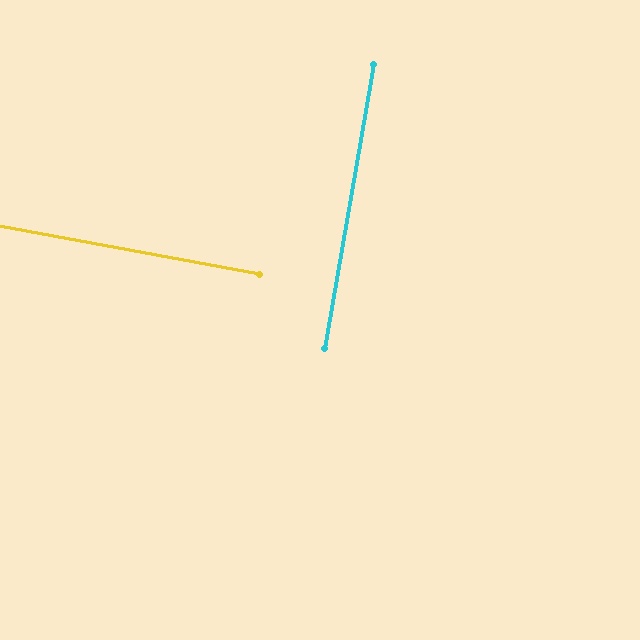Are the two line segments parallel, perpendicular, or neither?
Perpendicular — they meet at approximately 89°.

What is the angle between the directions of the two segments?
Approximately 89 degrees.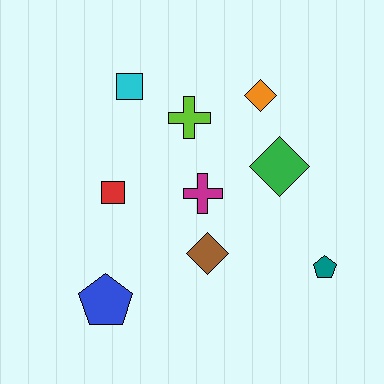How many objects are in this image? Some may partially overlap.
There are 9 objects.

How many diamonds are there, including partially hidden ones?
There are 3 diamonds.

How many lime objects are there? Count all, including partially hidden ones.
There is 1 lime object.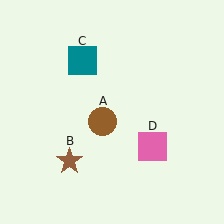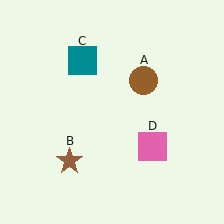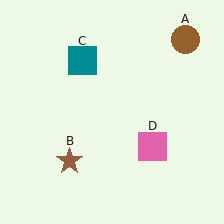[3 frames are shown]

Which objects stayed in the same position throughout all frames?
Brown star (object B) and teal square (object C) and pink square (object D) remained stationary.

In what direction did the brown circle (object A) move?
The brown circle (object A) moved up and to the right.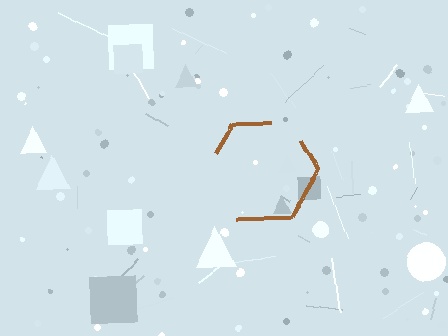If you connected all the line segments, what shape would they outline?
They would outline a hexagon.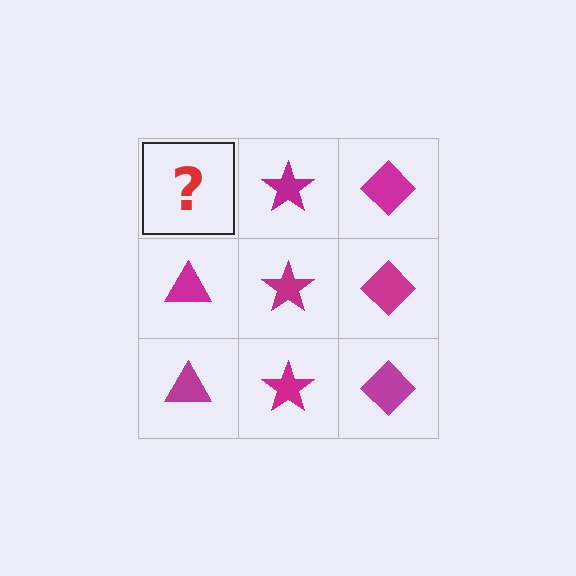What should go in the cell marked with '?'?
The missing cell should contain a magenta triangle.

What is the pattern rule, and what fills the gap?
The rule is that each column has a consistent shape. The gap should be filled with a magenta triangle.